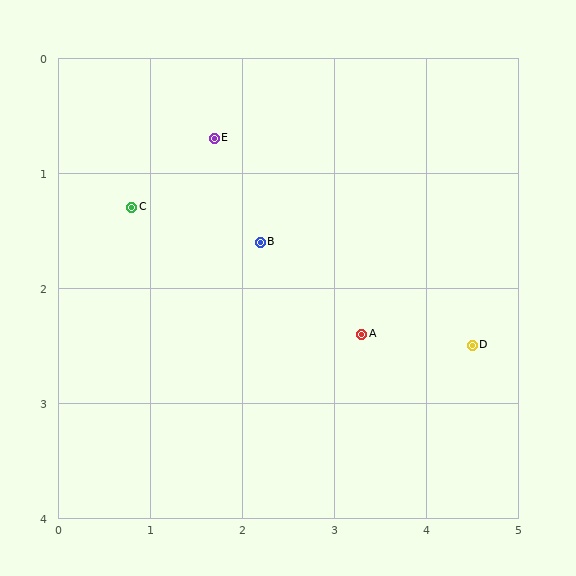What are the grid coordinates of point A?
Point A is at approximately (3.3, 2.4).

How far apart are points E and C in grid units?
Points E and C are about 1.1 grid units apart.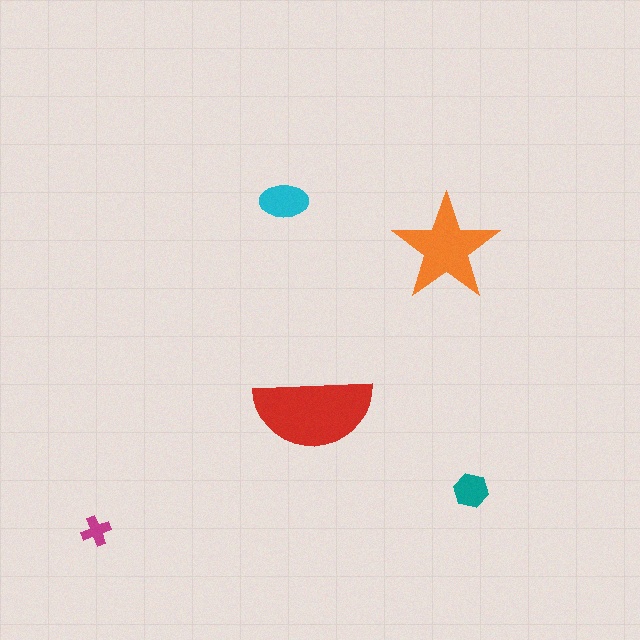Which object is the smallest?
The magenta cross.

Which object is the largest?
The red semicircle.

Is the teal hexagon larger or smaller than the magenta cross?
Larger.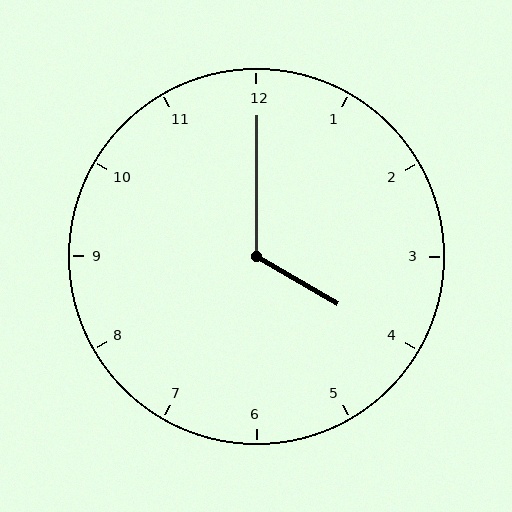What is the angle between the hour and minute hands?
Approximately 120 degrees.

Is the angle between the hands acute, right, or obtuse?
It is obtuse.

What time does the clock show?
4:00.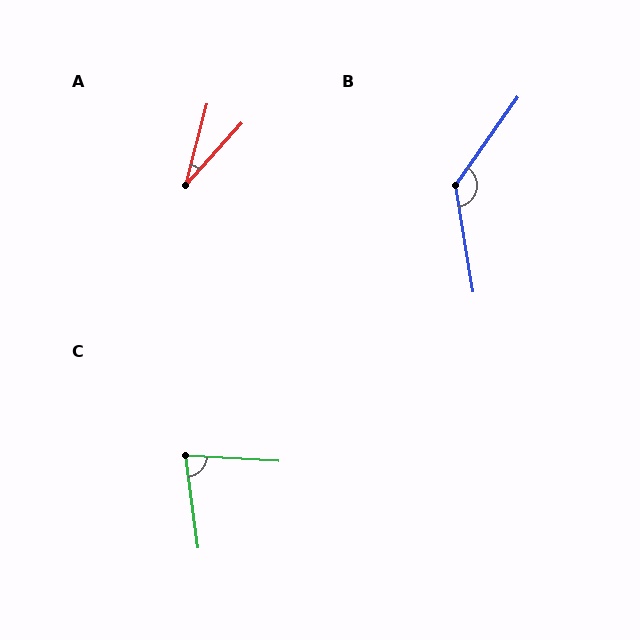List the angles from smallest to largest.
A (27°), C (79°), B (135°).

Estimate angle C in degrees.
Approximately 79 degrees.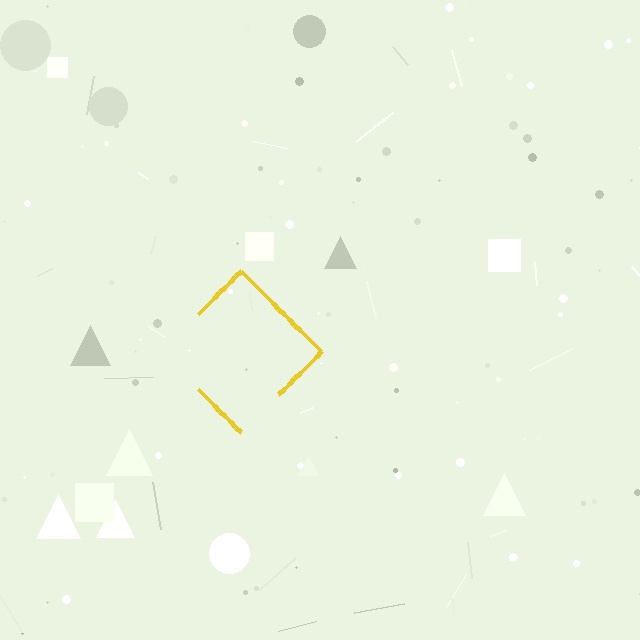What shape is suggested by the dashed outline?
The dashed outline suggests a diamond.